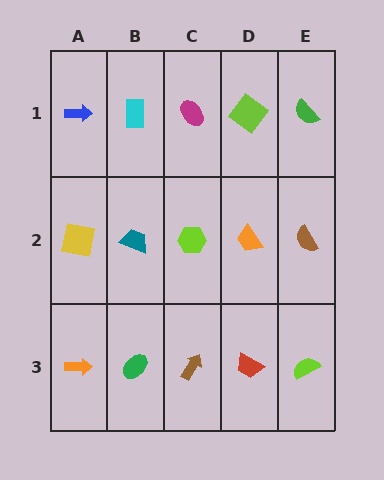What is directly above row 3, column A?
A yellow square.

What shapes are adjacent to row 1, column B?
A teal trapezoid (row 2, column B), a blue arrow (row 1, column A), a magenta ellipse (row 1, column C).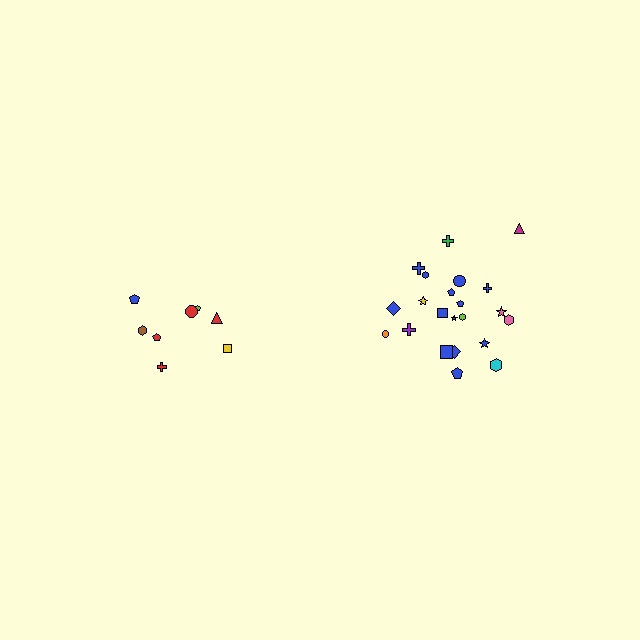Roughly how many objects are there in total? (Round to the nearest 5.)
Roughly 30 objects in total.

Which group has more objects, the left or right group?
The right group.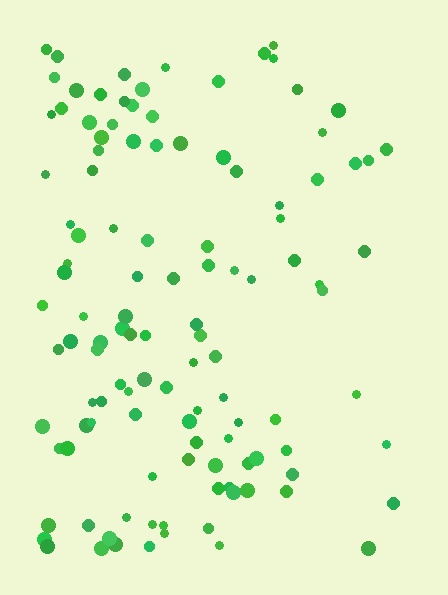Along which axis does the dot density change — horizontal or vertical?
Horizontal.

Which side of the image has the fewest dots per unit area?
The right.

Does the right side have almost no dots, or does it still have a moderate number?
Still a moderate number, just noticeably fewer than the left.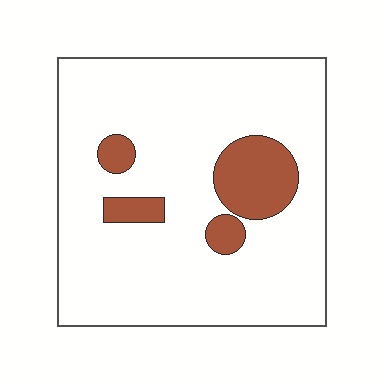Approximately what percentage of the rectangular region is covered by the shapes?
Approximately 15%.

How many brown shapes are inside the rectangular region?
4.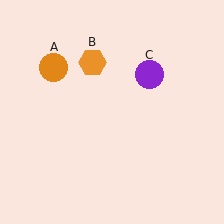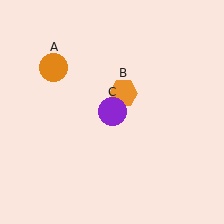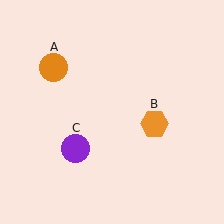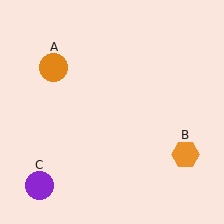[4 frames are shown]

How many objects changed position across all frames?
2 objects changed position: orange hexagon (object B), purple circle (object C).